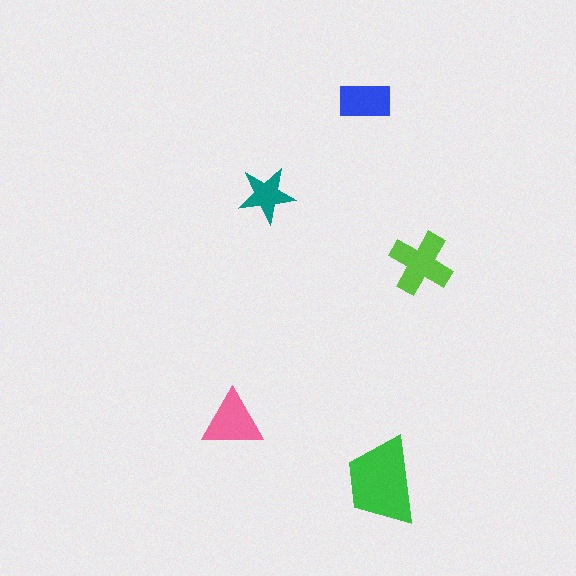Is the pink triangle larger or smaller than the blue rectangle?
Larger.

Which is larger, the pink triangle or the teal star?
The pink triangle.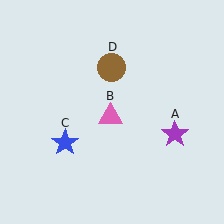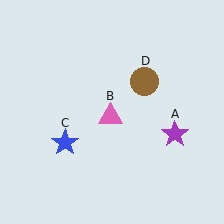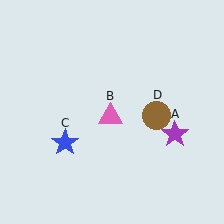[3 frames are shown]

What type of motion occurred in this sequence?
The brown circle (object D) rotated clockwise around the center of the scene.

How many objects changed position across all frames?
1 object changed position: brown circle (object D).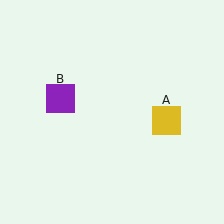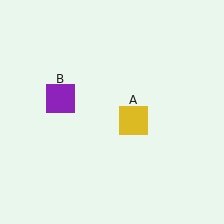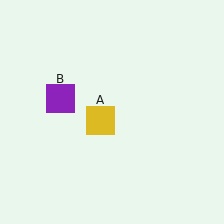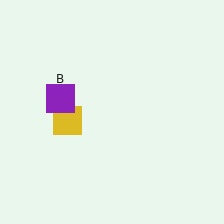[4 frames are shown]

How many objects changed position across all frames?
1 object changed position: yellow square (object A).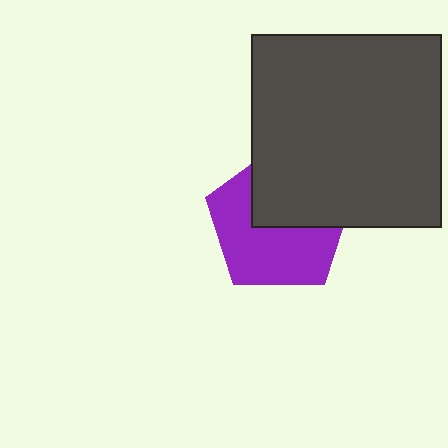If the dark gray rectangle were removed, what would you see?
You would see the complete purple pentagon.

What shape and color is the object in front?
The object in front is a dark gray rectangle.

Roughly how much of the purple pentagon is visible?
About half of it is visible (roughly 58%).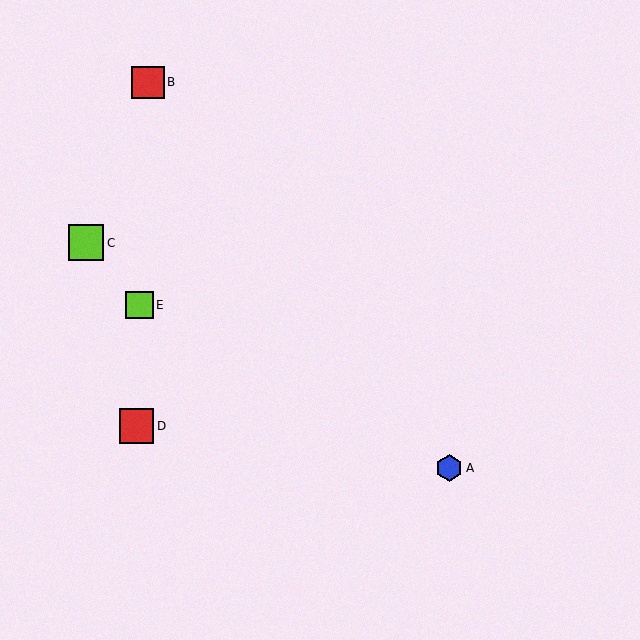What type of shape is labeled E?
Shape E is a lime square.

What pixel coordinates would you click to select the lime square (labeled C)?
Click at (86, 243) to select the lime square C.